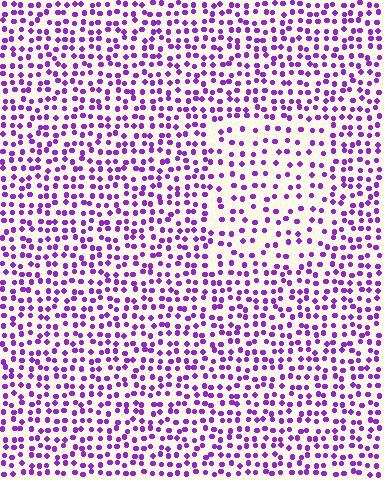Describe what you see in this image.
The image contains small purple elements arranged at two different densities. A rectangle-shaped region is visible where the elements are less densely packed than the surrounding area.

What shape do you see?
I see a rectangle.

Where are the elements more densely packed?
The elements are more densely packed outside the rectangle boundary.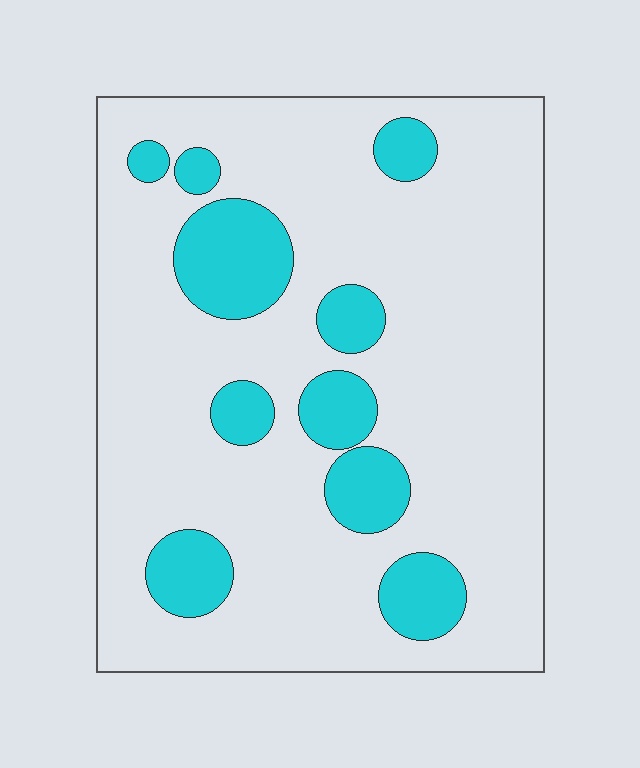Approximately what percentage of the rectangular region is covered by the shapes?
Approximately 20%.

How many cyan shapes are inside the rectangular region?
10.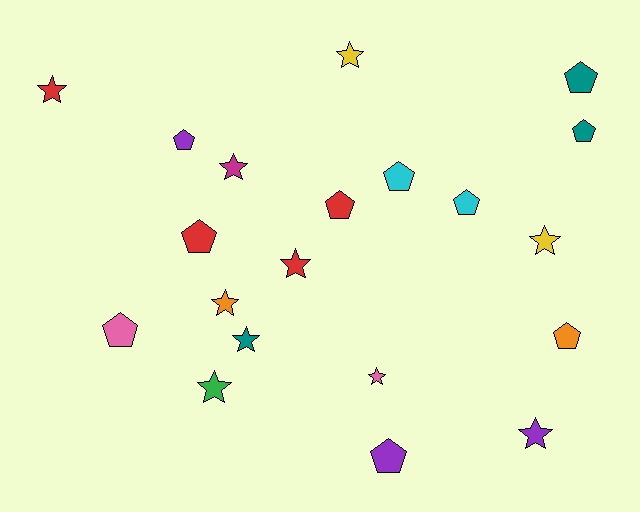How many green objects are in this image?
There is 1 green object.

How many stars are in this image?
There are 10 stars.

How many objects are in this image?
There are 20 objects.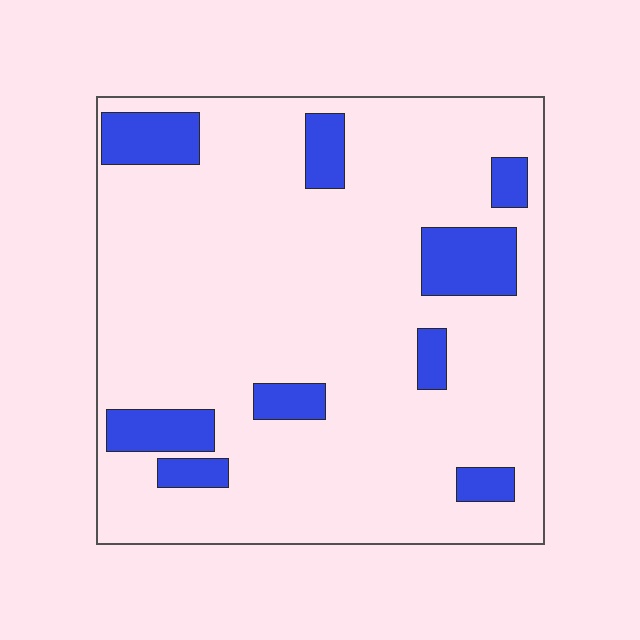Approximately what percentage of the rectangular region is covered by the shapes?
Approximately 15%.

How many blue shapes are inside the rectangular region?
9.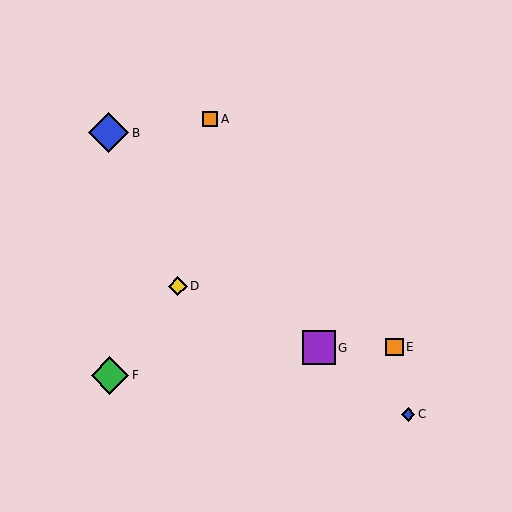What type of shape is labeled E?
Shape E is an orange square.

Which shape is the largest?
The blue diamond (labeled B) is the largest.